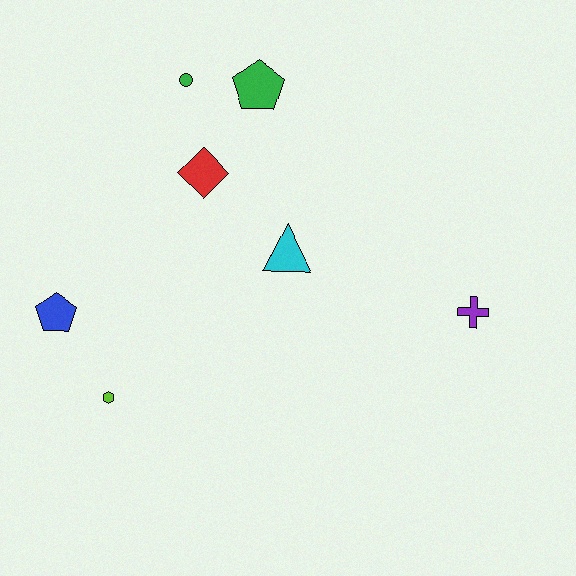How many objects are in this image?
There are 7 objects.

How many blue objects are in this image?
There is 1 blue object.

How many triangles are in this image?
There is 1 triangle.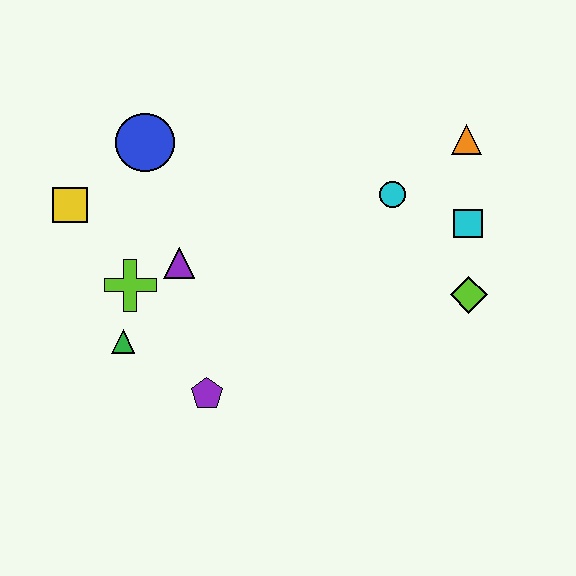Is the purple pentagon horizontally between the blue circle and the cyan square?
Yes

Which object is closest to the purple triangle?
The lime cross is closest to the purple triangle.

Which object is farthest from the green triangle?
The orange triangle is farthest from the green triangle.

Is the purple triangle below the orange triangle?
Yes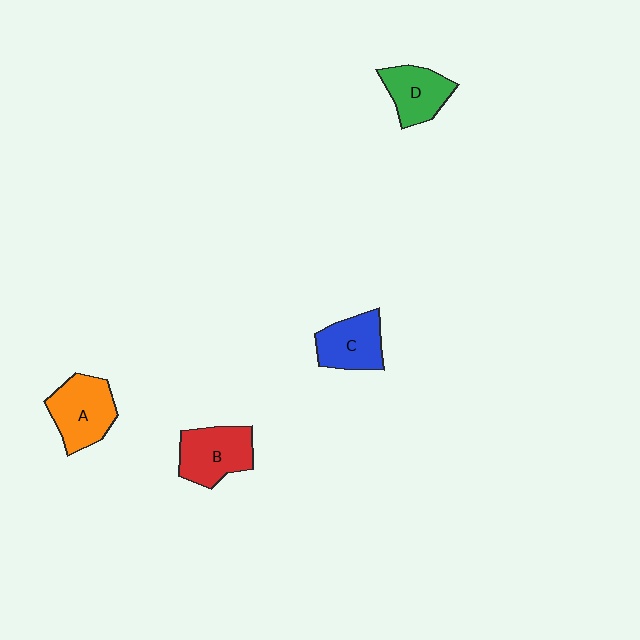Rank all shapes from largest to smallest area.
From largest to smallest: A (orange), B (red), C (blue), D (green).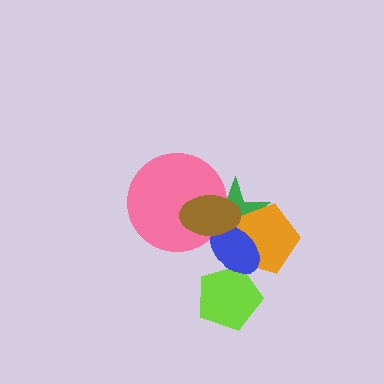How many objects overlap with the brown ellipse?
4 objects overlap with the brown ellipse.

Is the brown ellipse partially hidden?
No, no other shape covers it.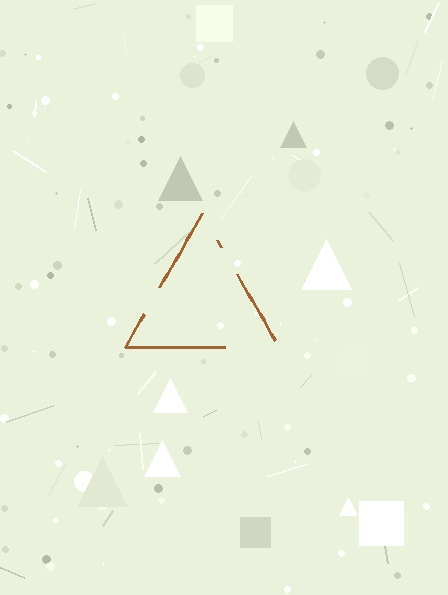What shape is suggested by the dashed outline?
The dashed outline suggests a triangle.